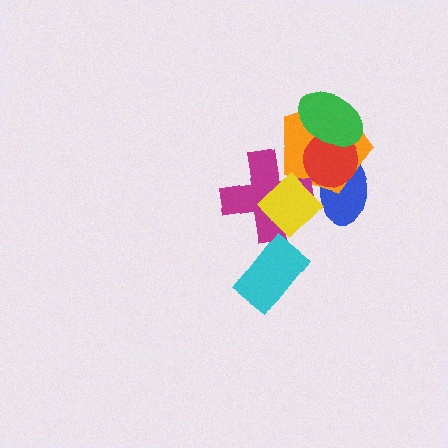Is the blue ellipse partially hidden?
Yes, it is partially covered by another shape.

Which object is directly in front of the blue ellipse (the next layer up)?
The orange pentagon is directly in front of the blue ellipse.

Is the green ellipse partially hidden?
No, no other shape covers it.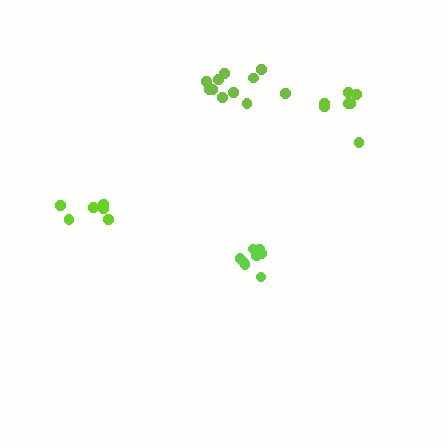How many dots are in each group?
Group 1: 7 dots, Group 2: 8 dots, Group 3: 6 dots, Group 4: 11 dots (32 total).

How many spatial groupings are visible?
There are 4 spatial groupings.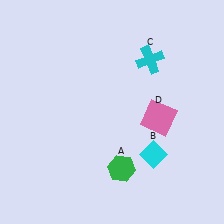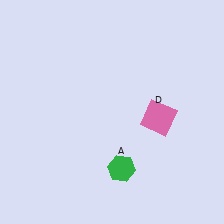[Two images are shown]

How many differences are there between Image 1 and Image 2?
There are 2 differences between the two images.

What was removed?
The cyan diamond (B), the cyan cross (C) were removed in Image 2.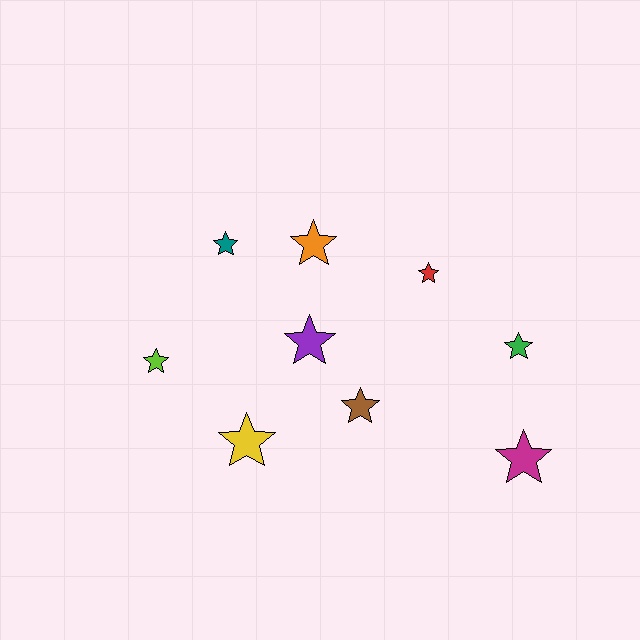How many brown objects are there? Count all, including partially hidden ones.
There is 1 brown object.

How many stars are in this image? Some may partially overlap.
There are 9 stars.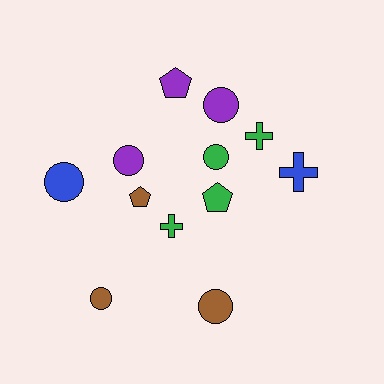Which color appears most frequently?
Green, with 4 objects.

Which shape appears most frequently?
Circle, with 6 objects.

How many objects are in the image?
There are 12 objects.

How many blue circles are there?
There is 1 blue circle.